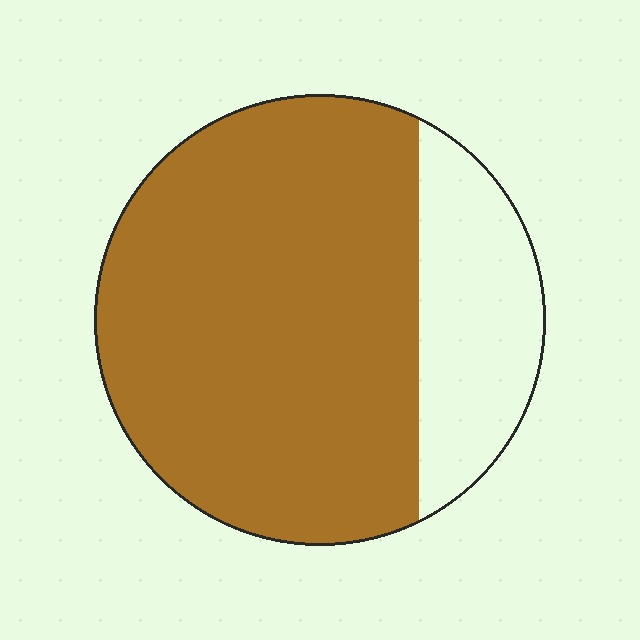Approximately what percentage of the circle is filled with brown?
Approximately 75%.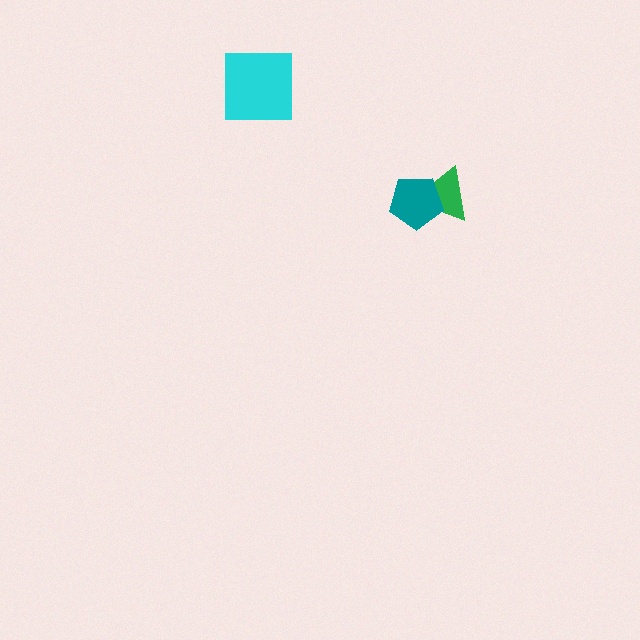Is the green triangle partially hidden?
Yes, it is partially covered by another shape.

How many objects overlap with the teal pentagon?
1 object overlaps with the teal pentagon.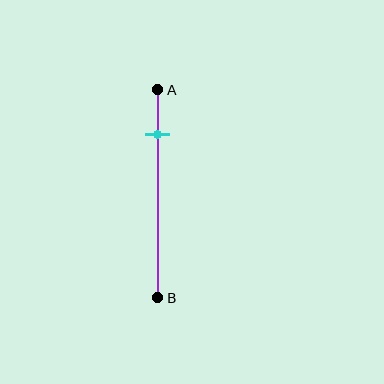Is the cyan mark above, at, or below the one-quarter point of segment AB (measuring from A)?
The cyan mark is above the one-quarter point of segment AB.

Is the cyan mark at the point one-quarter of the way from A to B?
No, the mark is at about 20% from A, not at the 25% one-quarter point.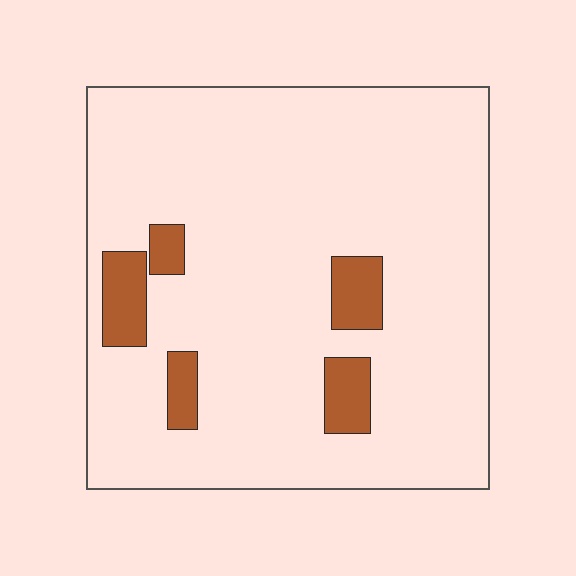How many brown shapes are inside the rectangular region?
5.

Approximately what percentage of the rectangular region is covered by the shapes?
Approximately 10%.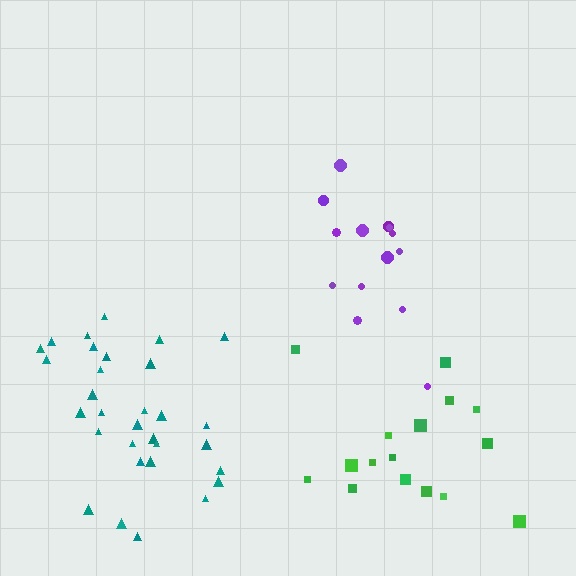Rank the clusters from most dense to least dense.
purple, teal, green.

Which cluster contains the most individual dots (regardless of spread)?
Teal (32).